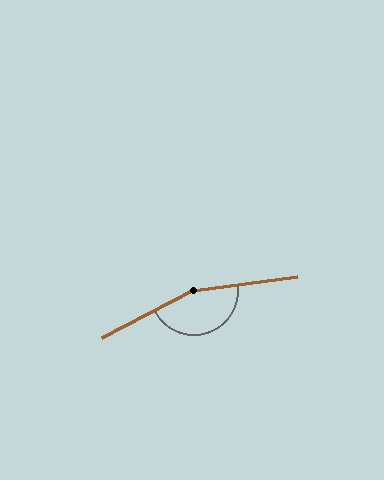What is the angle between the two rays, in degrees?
Approximately 160 degrees.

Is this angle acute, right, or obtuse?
It is obtuse.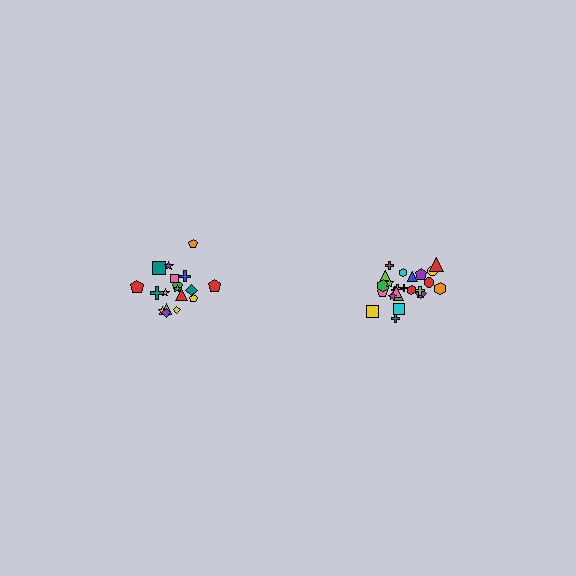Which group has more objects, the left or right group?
The right group.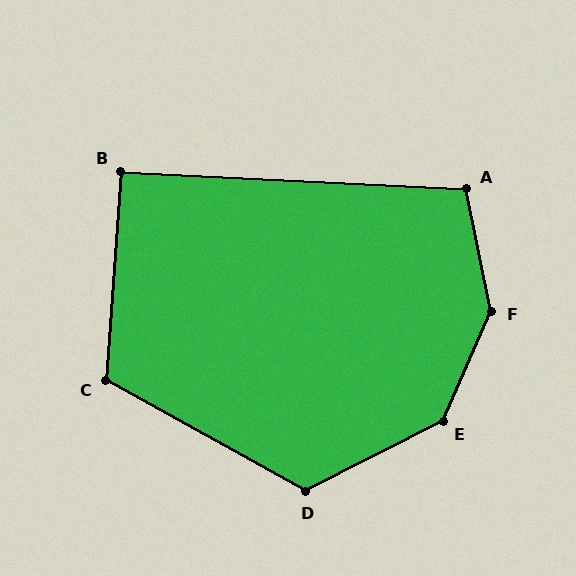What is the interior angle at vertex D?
Approximately 124 degrees (obtuse).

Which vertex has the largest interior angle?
F, at approximately 145 degrees.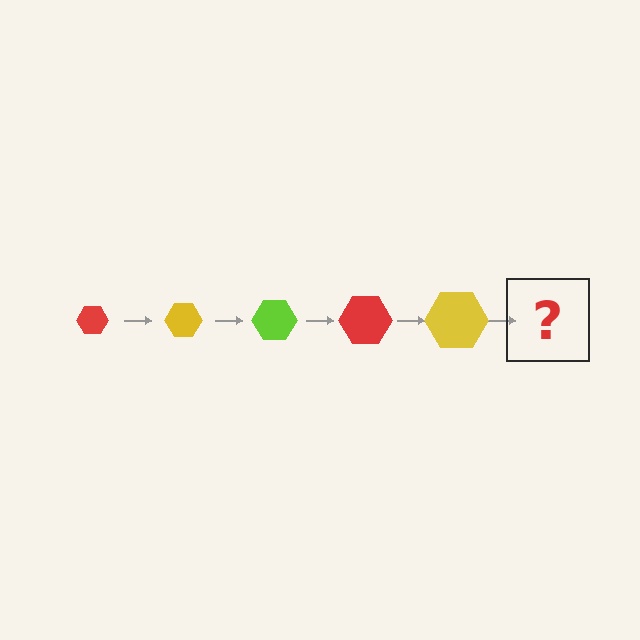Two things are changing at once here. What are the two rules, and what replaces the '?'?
The two rules are that the hexagon grows larger each step and the color cycles through red, yellow, and lime. The '?' should be a lime hexagon, larger than the previous one.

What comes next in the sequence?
The next element should be a lime hexagon, larger than the previous one.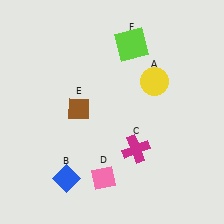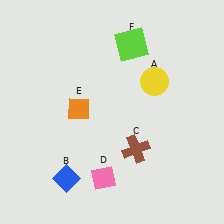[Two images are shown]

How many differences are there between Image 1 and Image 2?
There are 2 differences between the two images.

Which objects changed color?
C changed from magenta to brown. E changed from brown to orange.